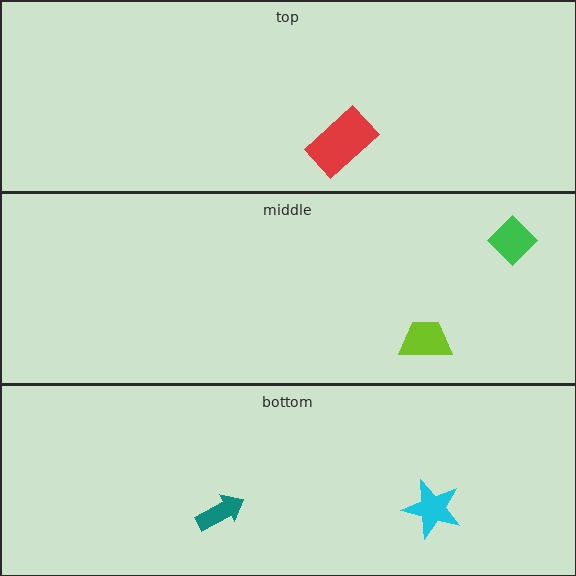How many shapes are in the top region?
1.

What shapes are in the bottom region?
The teal arrow, the cyan star.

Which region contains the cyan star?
The bottom region.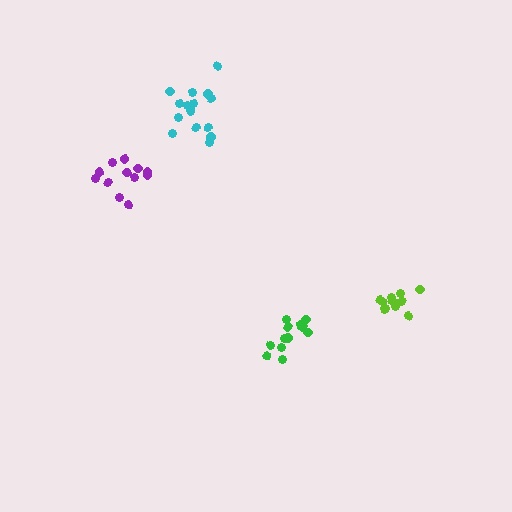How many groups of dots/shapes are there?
There are 4 groups.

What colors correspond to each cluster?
The clusters are colored: lime, green, purple, cyan.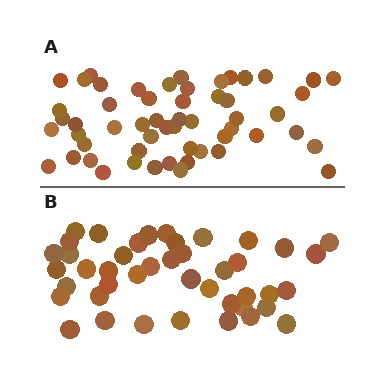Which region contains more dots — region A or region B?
Region A (the top region) has more dots.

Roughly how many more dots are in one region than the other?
Region A has roughly 12 or so more dots than region B.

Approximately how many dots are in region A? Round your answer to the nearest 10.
About 60 dots. (The exact count is 55, which rounds to 60.)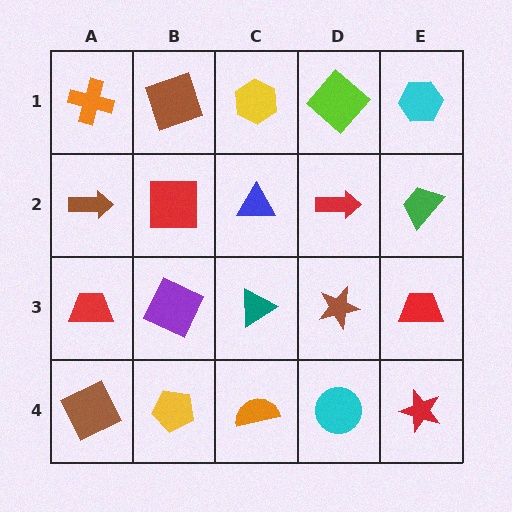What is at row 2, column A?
A brown arrow.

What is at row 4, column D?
A cyan circle.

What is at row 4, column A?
A brown square.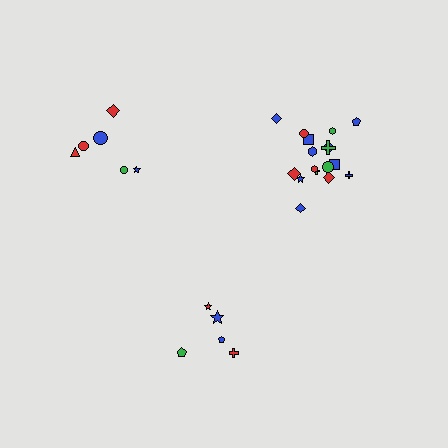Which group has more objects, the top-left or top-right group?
The top-right group.